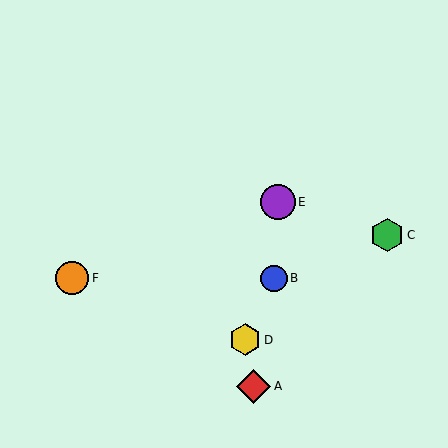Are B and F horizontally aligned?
Yes, both are at y≈278.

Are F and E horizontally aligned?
No, F is at y≈278 and E is at y≈202.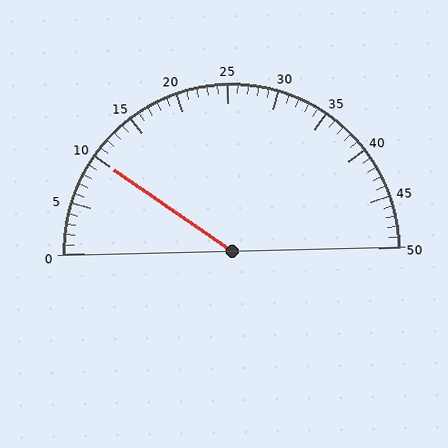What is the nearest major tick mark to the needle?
The nearest major tick mark is 10.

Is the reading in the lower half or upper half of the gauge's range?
The reading is in the lower half of the range (0 to 50).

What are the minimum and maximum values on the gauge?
The gauge ranges from 0 to 50.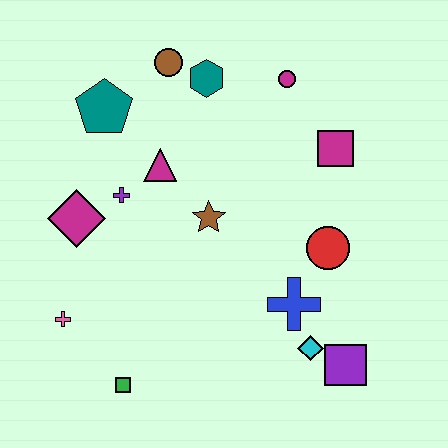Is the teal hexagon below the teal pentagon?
No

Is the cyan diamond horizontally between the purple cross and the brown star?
No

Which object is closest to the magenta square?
The magenta circle is closest to the magenta square.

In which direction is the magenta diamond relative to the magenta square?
The magenta diamond is to the left of the magenta square.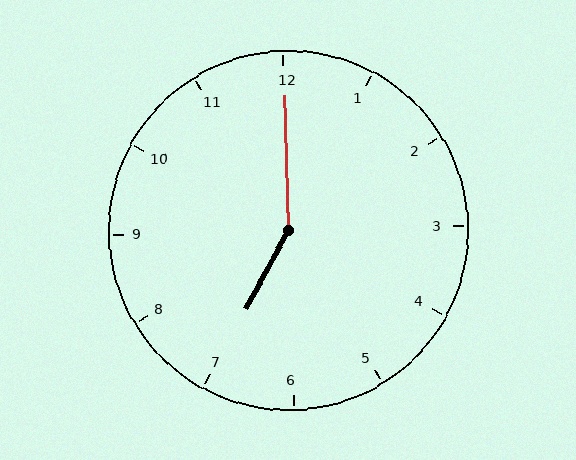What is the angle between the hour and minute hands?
Approximately 150 degrees.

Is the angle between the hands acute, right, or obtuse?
It is obtuse.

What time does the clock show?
7:00.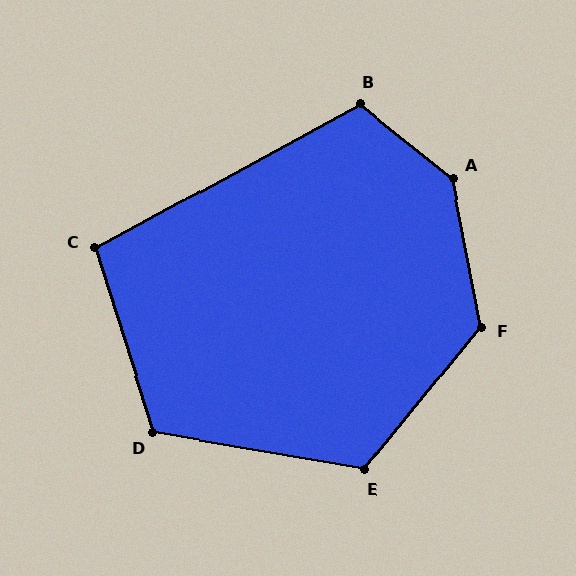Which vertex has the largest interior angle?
A, at approximately 140 degrees.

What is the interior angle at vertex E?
Approximately 119 degrees (obtuse).